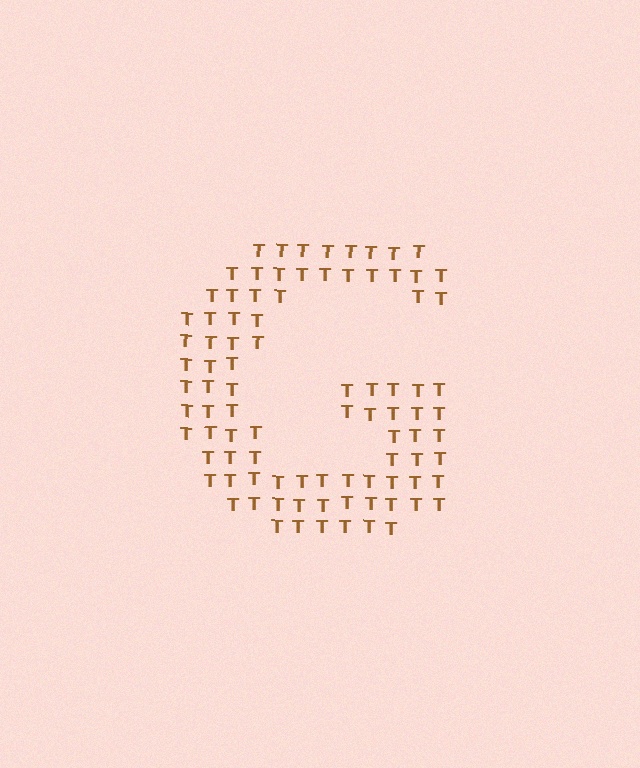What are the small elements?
The small elements are letter T's.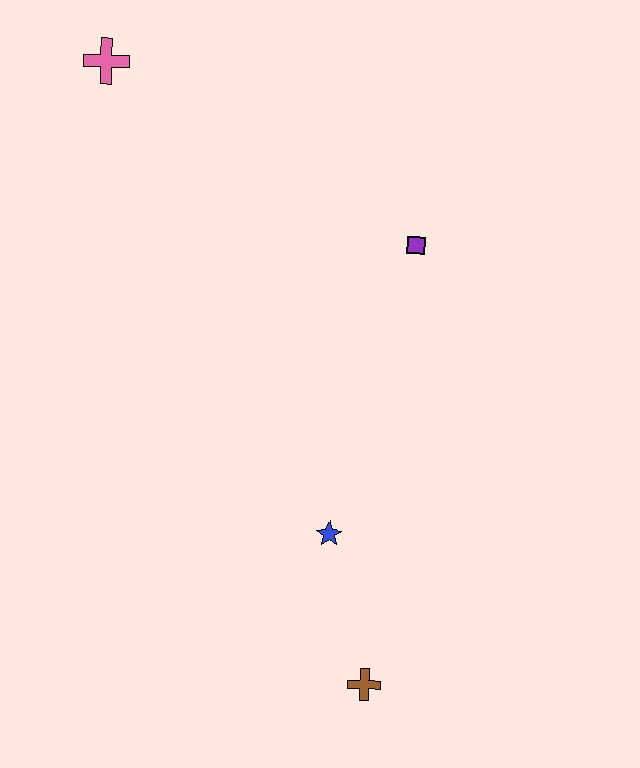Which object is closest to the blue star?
The brown cross is closest to the blue star.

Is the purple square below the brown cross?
No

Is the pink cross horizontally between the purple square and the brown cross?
No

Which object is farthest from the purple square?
The brown cross is farthest from the purple square.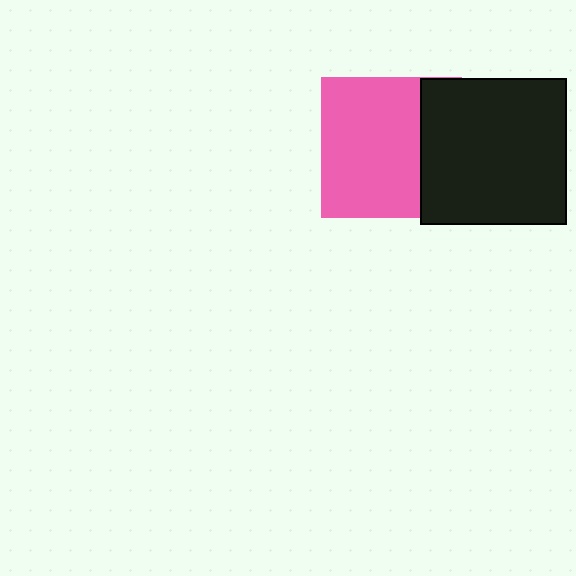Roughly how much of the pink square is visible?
Most of it is visible (roughly 70%).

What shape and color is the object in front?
The object in front is a black square.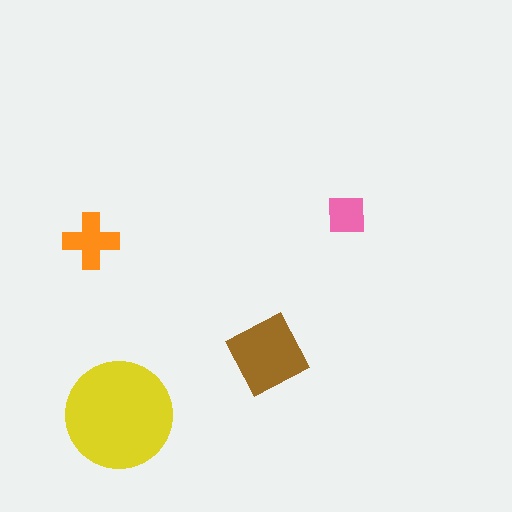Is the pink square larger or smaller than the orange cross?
Smaller.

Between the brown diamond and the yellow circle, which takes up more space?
The yellow circle.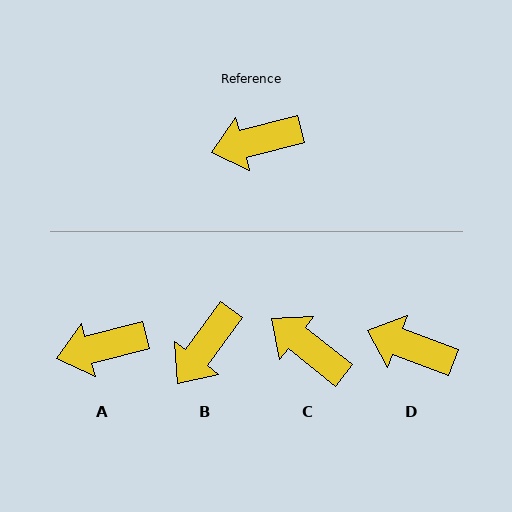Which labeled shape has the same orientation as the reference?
A.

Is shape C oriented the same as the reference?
No, it is off by about 53 degrees.